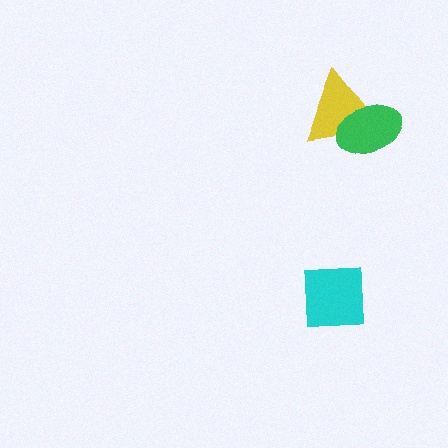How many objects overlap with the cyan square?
0 objects overlap with the cyan square.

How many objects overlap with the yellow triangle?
1 object overlaps with the yellow triangle.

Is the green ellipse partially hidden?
No, no other shape covers it.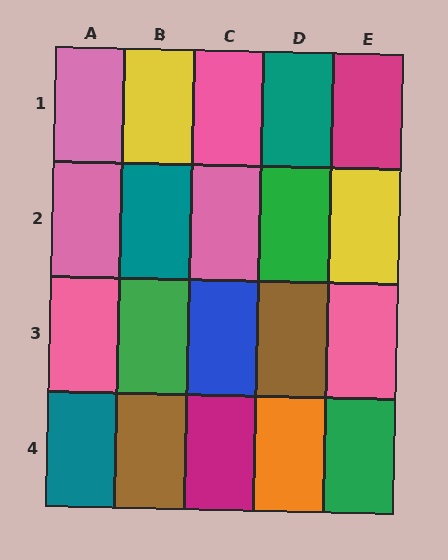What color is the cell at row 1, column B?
Yellow.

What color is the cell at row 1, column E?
Magenta.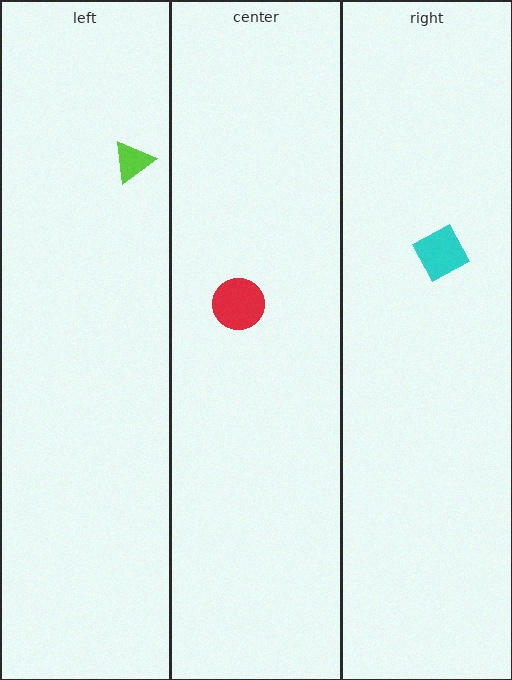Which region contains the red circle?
The center region.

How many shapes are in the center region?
1.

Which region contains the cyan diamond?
The right region.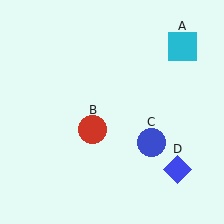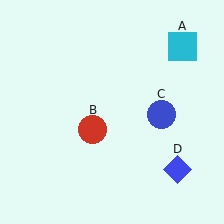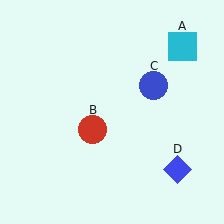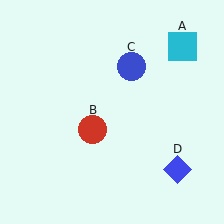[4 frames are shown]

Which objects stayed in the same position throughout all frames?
Cyan square (object A) and red circle (object B) and blue diamond (object D) remained stationary.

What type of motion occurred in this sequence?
The blue circle (object C) rotated counterclockwise around the center of the scene.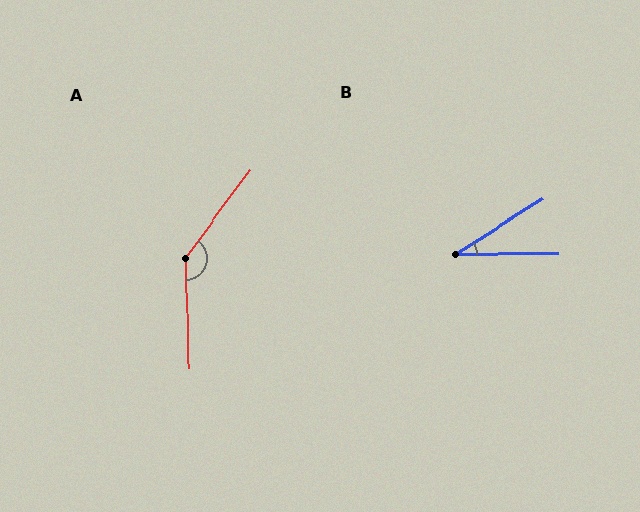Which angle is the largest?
A, at approximately 142 degrees.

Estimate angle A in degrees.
Approximately 142 degrees.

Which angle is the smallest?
B, at approximately 32 degrees.